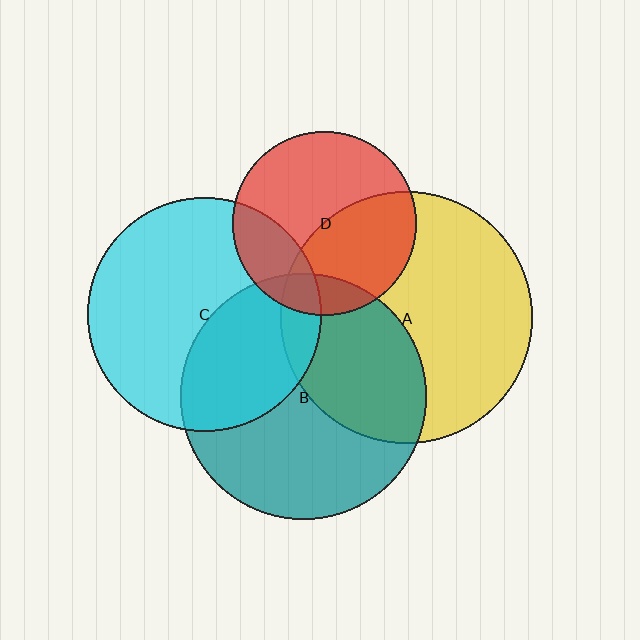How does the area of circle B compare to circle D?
Approximately 1.8 times.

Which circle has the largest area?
Circle A (yellow).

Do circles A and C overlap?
Yes.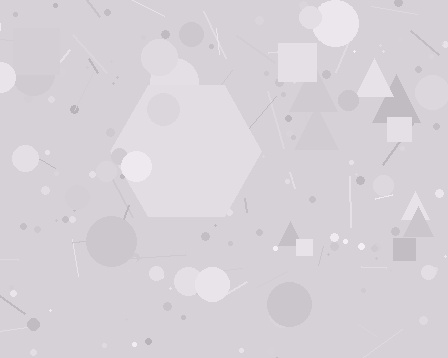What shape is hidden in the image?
A hexagon is hidden in the image.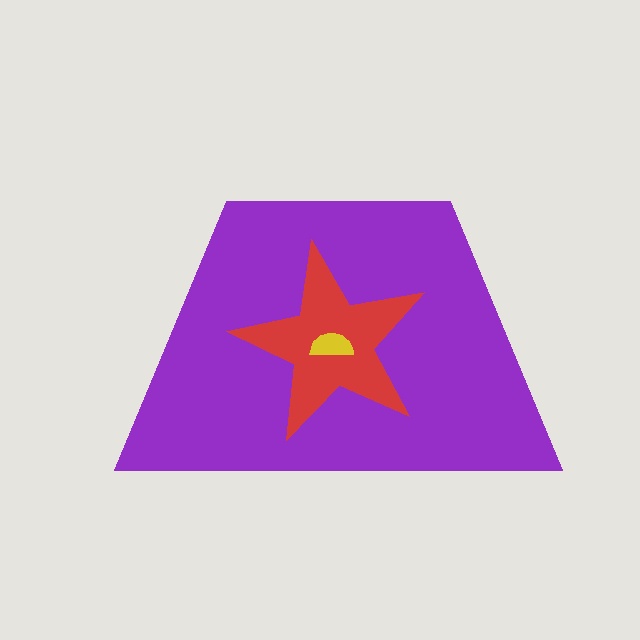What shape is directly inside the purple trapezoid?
The red star.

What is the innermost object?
The yellow semicircle.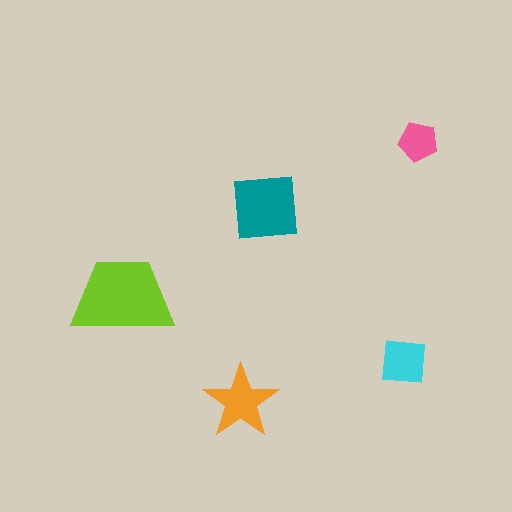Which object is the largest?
The lime trapezoid.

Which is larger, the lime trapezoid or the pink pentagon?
The lime trapezoid.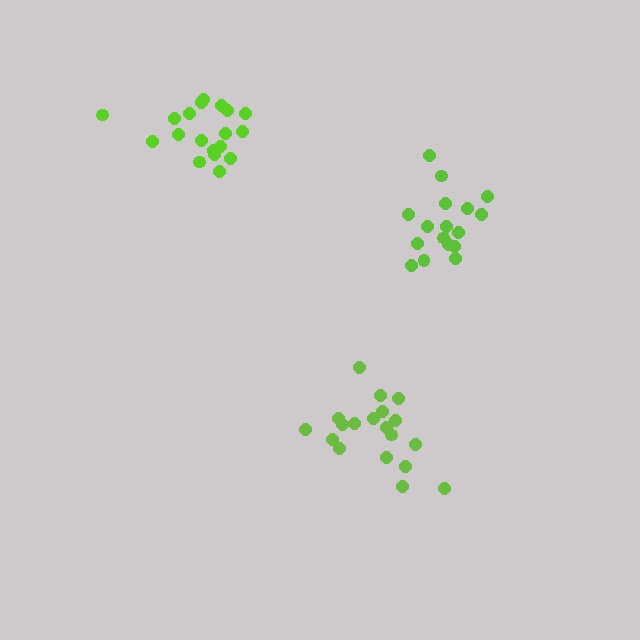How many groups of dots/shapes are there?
There are 3 groups.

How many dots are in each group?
Group 1: 19 dots, Group 2: 17 dots, Group 3: 19 dots (55 total).